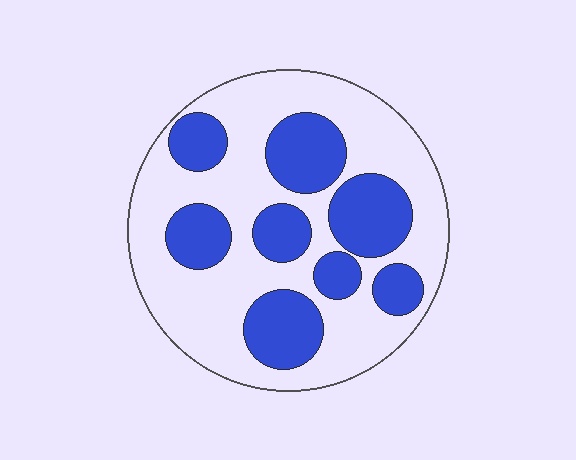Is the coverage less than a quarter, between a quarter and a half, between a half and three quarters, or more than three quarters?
Between a quarter and a half.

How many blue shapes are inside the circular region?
8.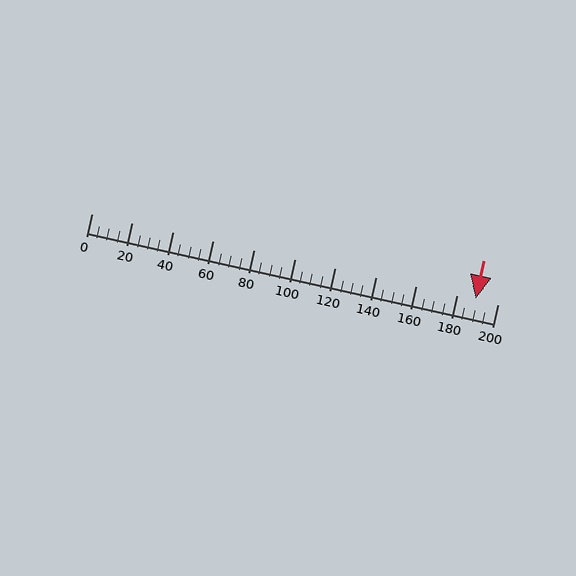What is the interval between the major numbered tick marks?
The major tick marks are spaced 20 units apart.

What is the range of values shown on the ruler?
The ruler shows values from 0 to 200.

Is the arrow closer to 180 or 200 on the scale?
The arrow is closer to 180.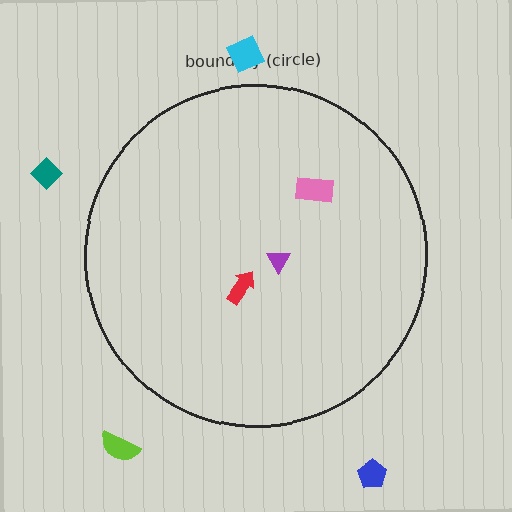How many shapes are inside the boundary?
3 inside, 4 outside.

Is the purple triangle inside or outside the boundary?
Inside.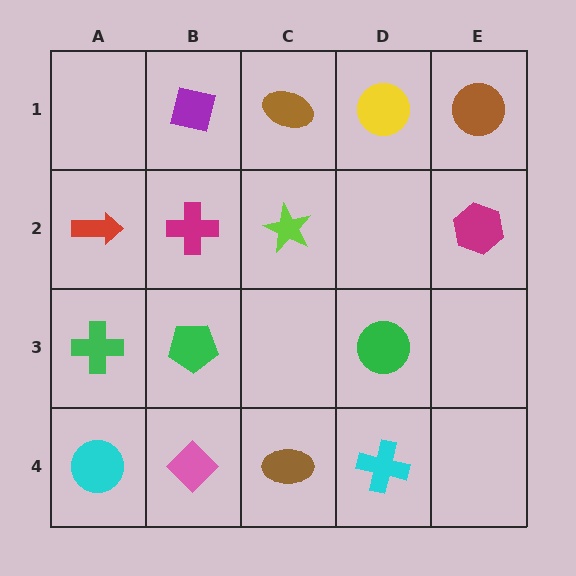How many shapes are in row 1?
4 shapes.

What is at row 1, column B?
A purple square.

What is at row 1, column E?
A brown circle.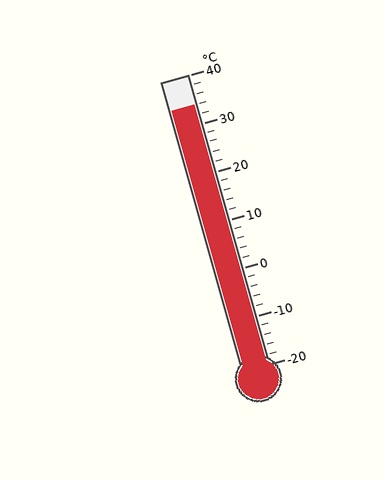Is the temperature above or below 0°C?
The temperature is above 0°C.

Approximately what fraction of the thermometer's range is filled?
The thermometer is filled to approximately 90% of its range.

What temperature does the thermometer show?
The thermometer shows approximately 34°C.